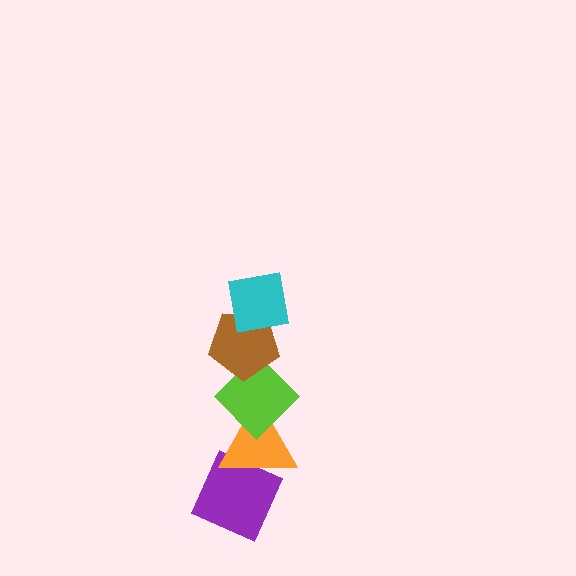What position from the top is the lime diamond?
The lime diamond is 3rd from the top.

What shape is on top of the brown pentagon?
The cyan square is on top of the brown pentagon.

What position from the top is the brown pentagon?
The brown pentagon is 2nd from the top.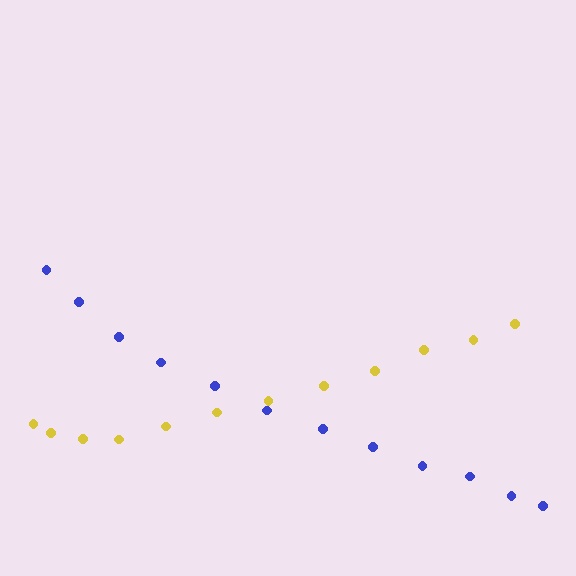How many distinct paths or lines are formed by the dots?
There are 2 distinct paths.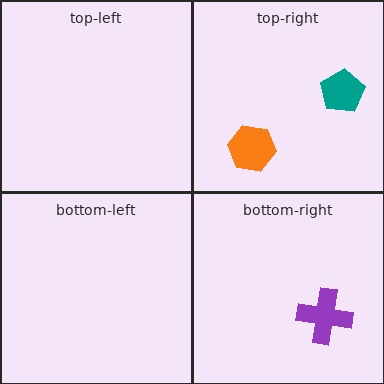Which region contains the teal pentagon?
The top-right region.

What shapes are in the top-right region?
The orange hexagon, the teal pentagon.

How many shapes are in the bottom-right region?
1.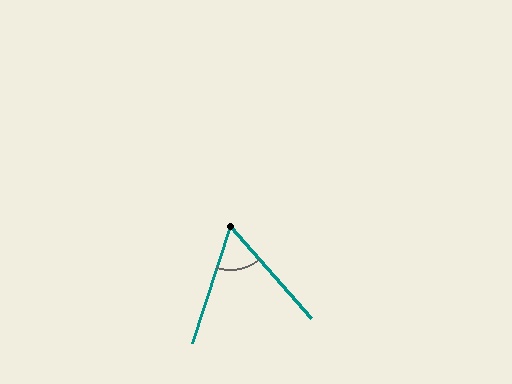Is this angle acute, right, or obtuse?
It is acute.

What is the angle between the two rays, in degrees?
Approximately 59 degrees.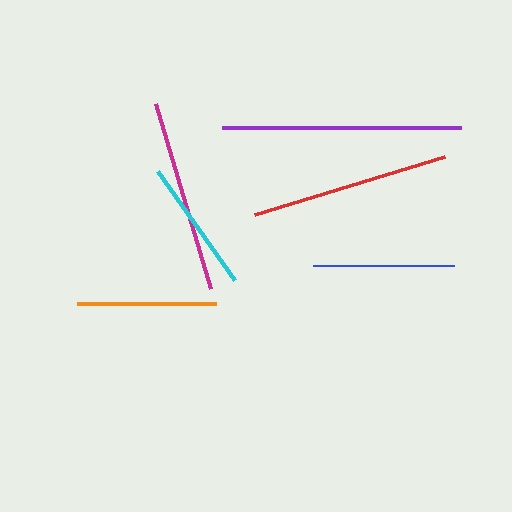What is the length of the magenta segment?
The magenta segment is approximately 193 pixels long.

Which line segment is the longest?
The purple line is the longest at approximately 239 pixels.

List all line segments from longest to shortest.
From longest to shortest: purple, red, magenta, blue, orange, cyan.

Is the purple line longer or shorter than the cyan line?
The purple line is longer than the cyan line.